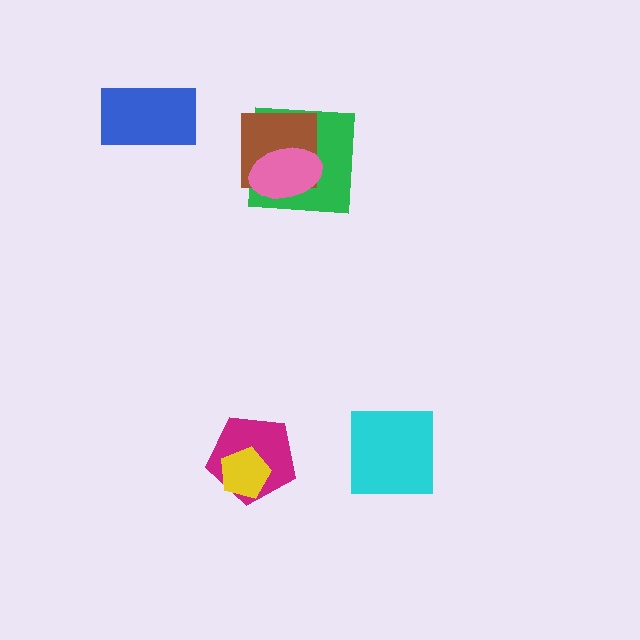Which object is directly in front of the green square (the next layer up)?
The brown square is directly in front of the green square.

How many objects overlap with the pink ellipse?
2 objects overlap with the pink ellipse.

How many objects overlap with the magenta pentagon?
1 object overlaps with the magenta pentagon.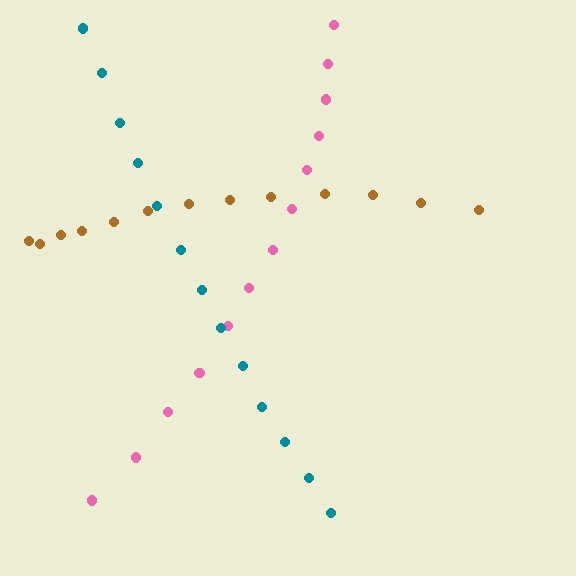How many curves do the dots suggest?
There are 3 distinct paths.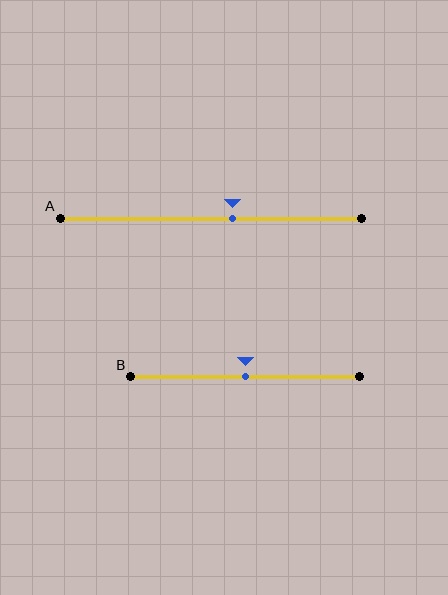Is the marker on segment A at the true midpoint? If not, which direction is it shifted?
No, the marker on segment A is shifted to the right by about 7% of the segment length.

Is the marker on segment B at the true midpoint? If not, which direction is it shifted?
Yes, the marker on segment B is at the true midpoint.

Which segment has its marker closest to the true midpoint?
Segment B has its marker closest to the true midpoint.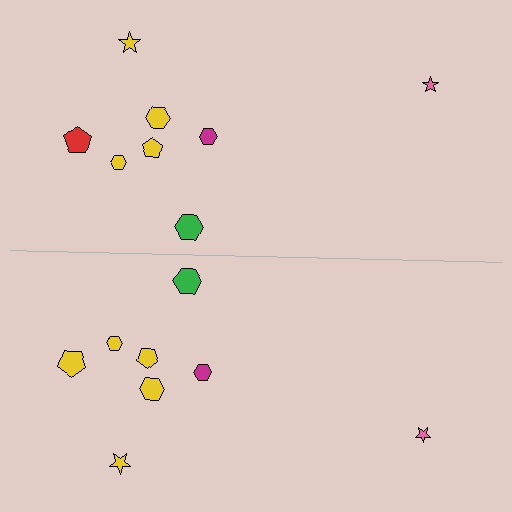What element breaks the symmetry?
The yellow pentagon on the bottom side breaks the symmetry — its mirror counterpart is red.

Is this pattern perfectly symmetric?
No, the pattern is not perfectly symmetric. The yellow pentagon on the bottom side breaks the symmetry — its mirror counterpart is red.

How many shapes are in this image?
There are 16 shapes in this image.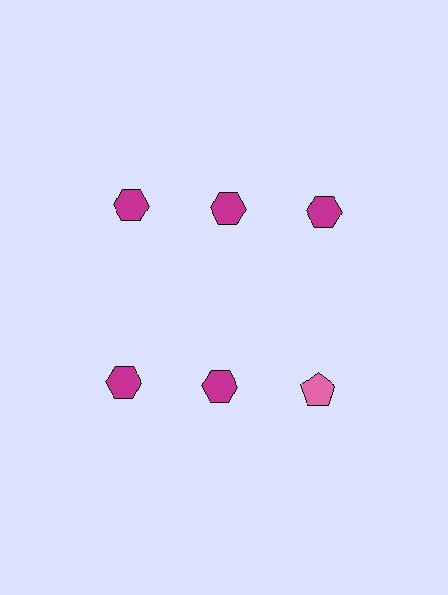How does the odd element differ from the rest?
It differs in both color (pink instead of magenta) and shape (pentagon instead of hexagon).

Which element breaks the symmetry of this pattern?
The pink pentagon in the second row, center column breaks the symmetry. All other shapes are magenta hexagons.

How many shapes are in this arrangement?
There are 6 shapes arranged in a grid pattern.